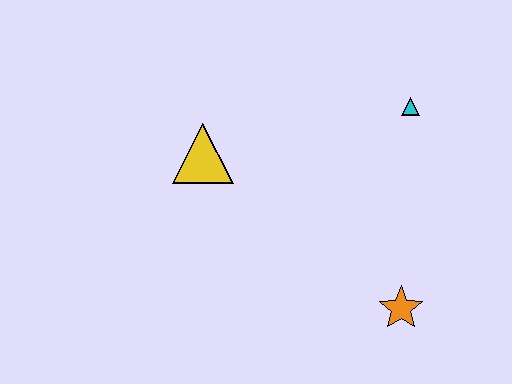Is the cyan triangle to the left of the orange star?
No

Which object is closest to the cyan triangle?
The orange star is closest to the cyan triangle.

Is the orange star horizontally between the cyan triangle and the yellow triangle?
Yes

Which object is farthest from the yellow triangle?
The orange star is farthest from the yellow triangle.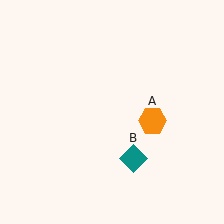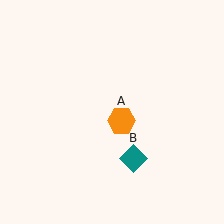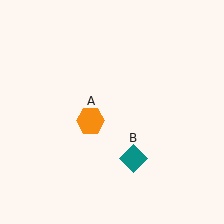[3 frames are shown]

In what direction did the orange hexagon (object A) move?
The orange hexagon (object A) moved left.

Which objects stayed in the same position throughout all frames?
Teal diamond (object B) remained stationary.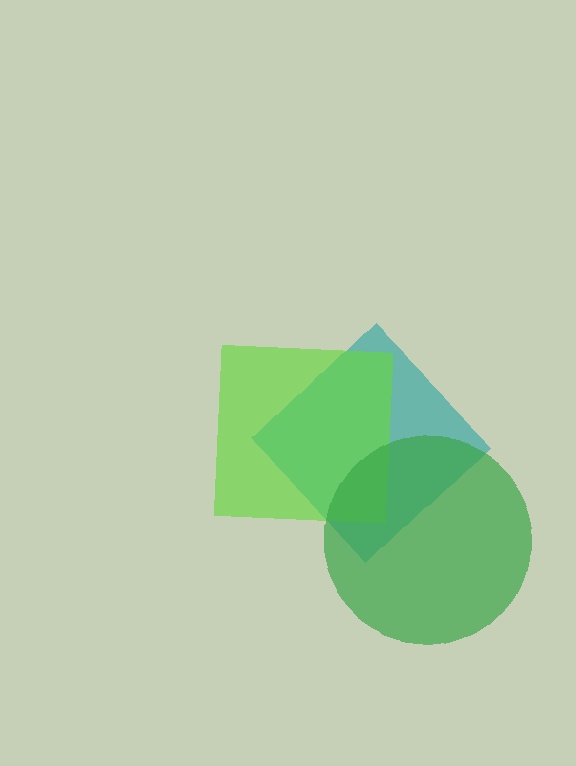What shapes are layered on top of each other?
The layered shapes are: a teal diamond, a lime square, a green circle.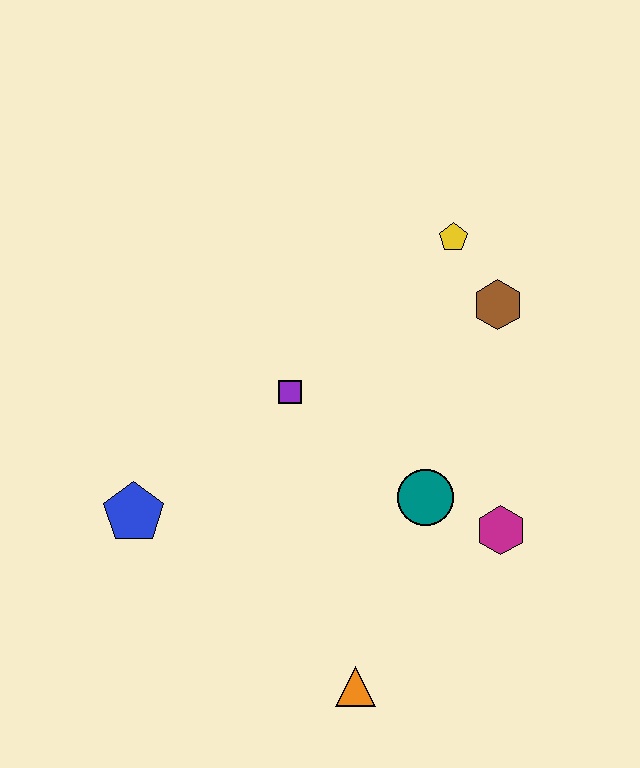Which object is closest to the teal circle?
The magenta hexagon is closest to the teal circle.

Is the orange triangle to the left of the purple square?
No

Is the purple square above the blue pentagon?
Yes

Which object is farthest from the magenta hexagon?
The blue pentagon is farthest from the magenta hexagon.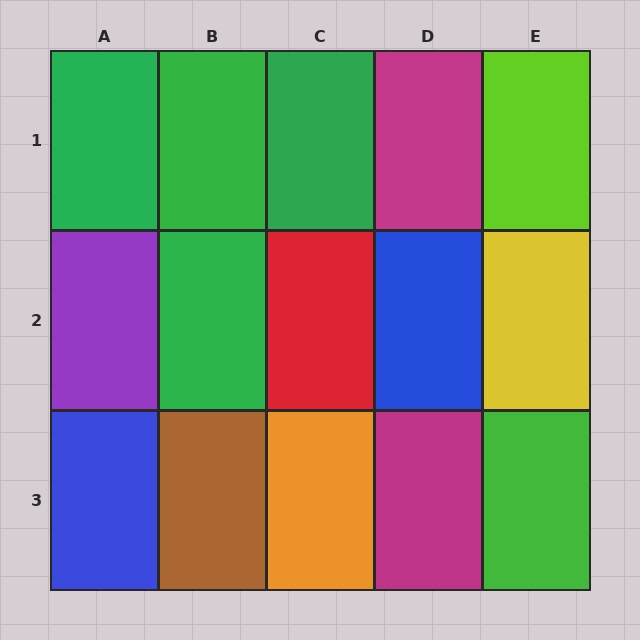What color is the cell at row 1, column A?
Green.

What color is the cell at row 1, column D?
Magenta.